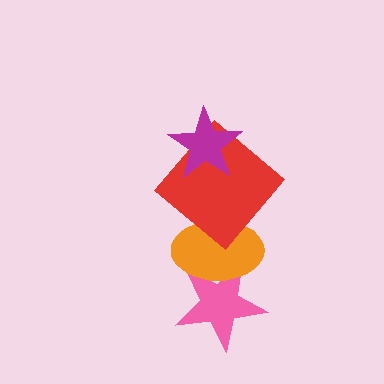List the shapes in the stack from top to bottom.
From top to bottom: the magenta star, the red diamond, the orange ellipse, the pink star.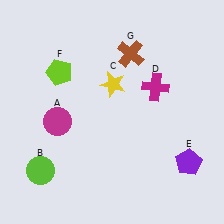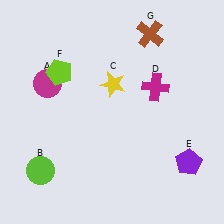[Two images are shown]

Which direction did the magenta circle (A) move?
The magenta circle (A) moved up.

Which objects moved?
The objects that moved are: the magenta circle (A), the brown cross (G).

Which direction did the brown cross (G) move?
The brown cross (G) moved up.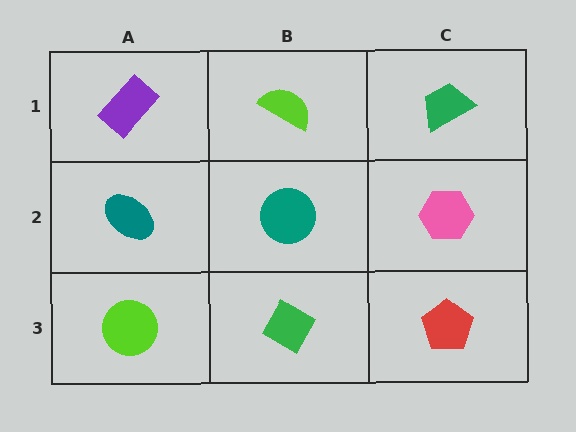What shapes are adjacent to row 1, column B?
A teal circle (row 2, column B), a purple rectangle (row 1, column A), a green trapezoid (row 1, column C).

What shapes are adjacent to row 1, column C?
A pink hexagon (row 2, column C), a lime semicircle (row 1, column B).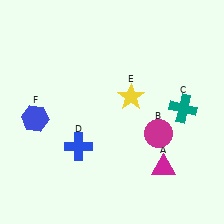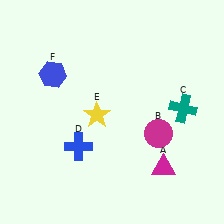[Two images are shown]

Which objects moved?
The objects that moved are: the yellow star (E), the blue hexagon (F).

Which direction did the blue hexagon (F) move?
The blue hexagon (F) moved up.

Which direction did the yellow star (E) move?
The yellow star (E) moved left.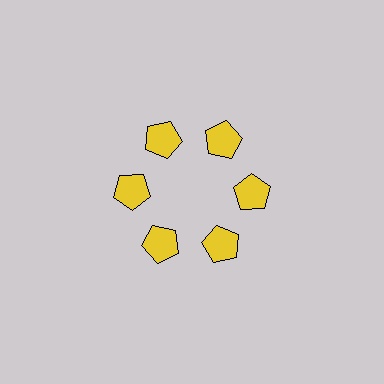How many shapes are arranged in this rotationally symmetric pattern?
There are 6 shapes, arranged in 6 groups of 1.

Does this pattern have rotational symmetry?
Yes, this pattern has 6-fold rotational symmetry. It looks the same after rotating 60 degrees around the center.